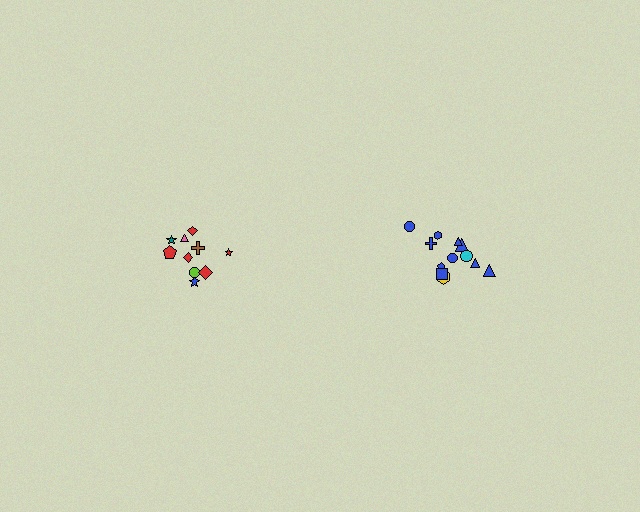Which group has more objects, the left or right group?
The right group.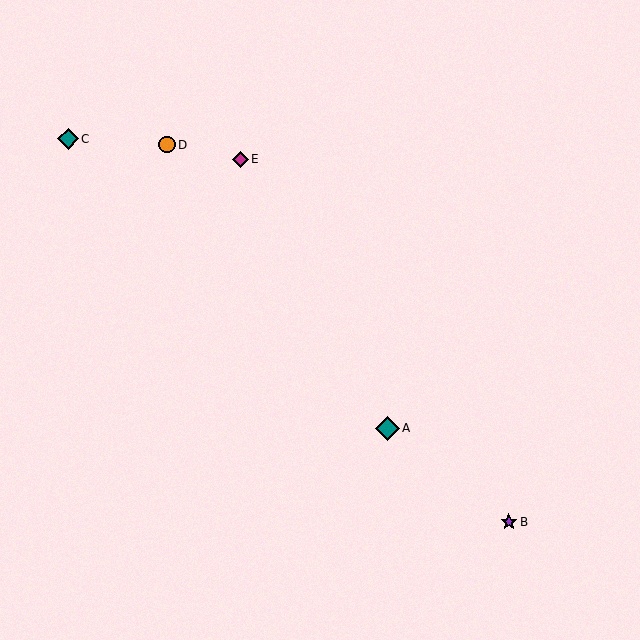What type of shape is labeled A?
Shape A is a teal diamond.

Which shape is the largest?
The teal diamond (labeled A) is the largest.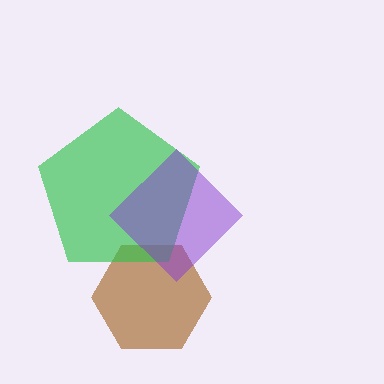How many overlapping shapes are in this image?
There are 3 overlapping shapes in the image.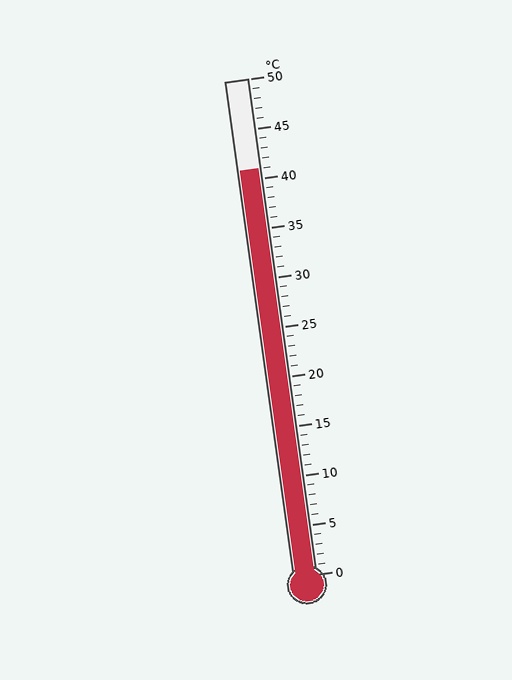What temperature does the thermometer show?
The thermometer shows approximately 41°C.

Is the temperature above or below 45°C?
The temperature is below 45°C.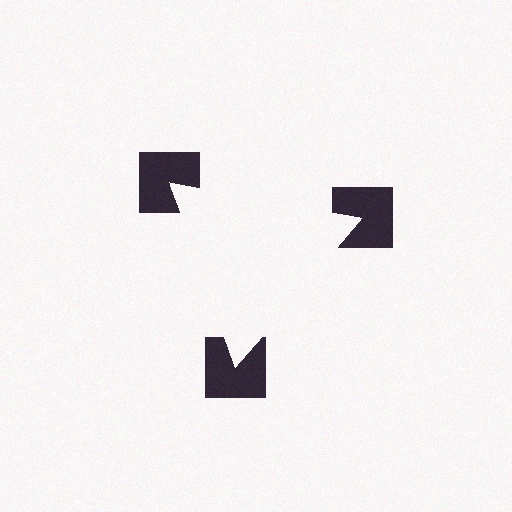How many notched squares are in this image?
There are 3 — one at each vertex of the illusory triangle.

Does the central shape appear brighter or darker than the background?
It typically appears slightly brighter than the background, even though no actual brightness change is drawn.